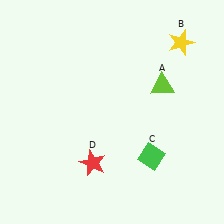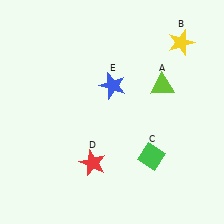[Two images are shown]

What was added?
A blue star (E) was added in Image 2.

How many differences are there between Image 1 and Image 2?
There is 1 difference between the two images.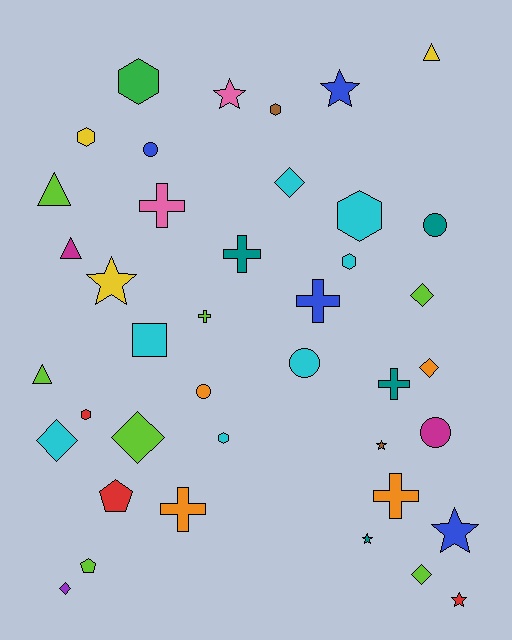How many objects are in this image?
There are 40 objects.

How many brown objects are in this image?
There are 2 brown objects.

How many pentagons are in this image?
There are 2 pentagons.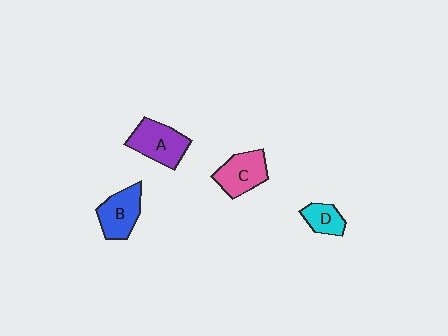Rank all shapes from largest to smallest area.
From largest to smallest: A (purple), B (blue), C (pink), D (cyan).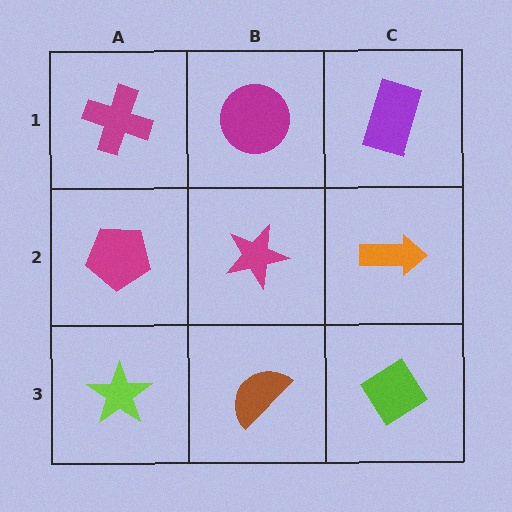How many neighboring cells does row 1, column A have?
2.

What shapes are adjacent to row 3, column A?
A magenta pentagon (row 2, column A), a brown semicircle (row 3, column B).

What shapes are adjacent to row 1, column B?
A magenta star (row 2, column B), a magenta cross (row 1, column A), a purple rectangle (row 1, column C).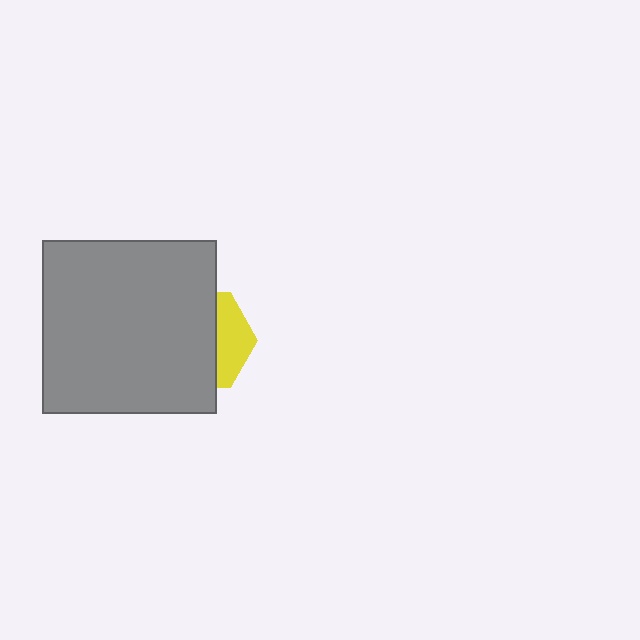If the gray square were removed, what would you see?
You would see the complete yellow hexagon.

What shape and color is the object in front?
The object in front is a gray square.